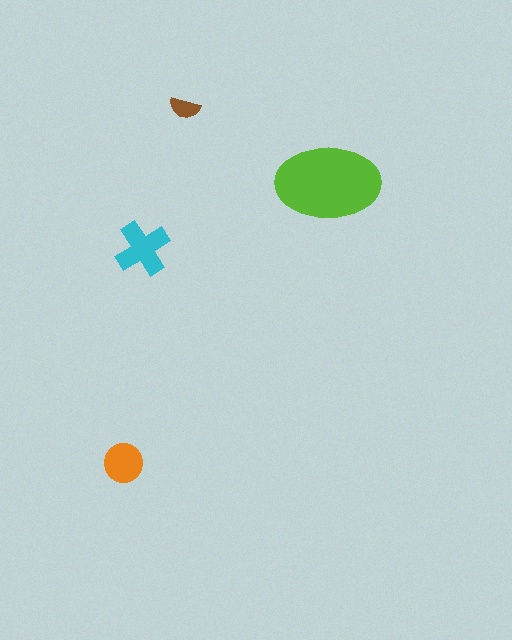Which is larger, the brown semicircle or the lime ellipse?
The lime ellipse.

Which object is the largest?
The lime ellipse.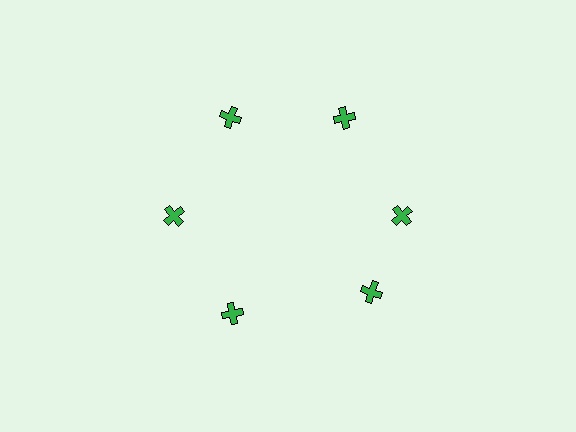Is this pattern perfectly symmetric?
No. The 6 green crosses are arranged in a ring, but one element near the 5 o'clock position is rotated out of alignment along the ring, breaking the 6-fold rotational symmetry.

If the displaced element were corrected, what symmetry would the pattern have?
It would have 6-fold rotational symmetry — the pattern would map onto itself every 60 degrees.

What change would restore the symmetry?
The symmetry would be restored by rotating it back into even spacing with its neighbors so that all 6 crosses sit at equal angles and equal distance from the center.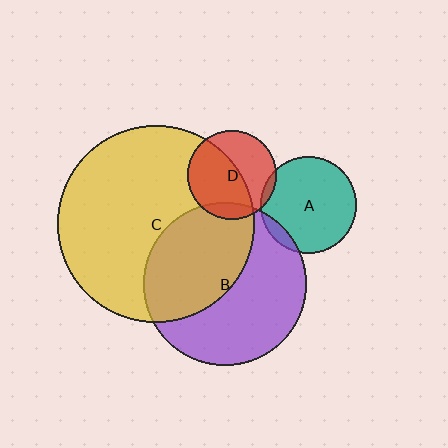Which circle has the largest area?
Circle C (yellow).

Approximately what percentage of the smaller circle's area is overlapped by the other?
Approximately 5%.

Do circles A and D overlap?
Yes.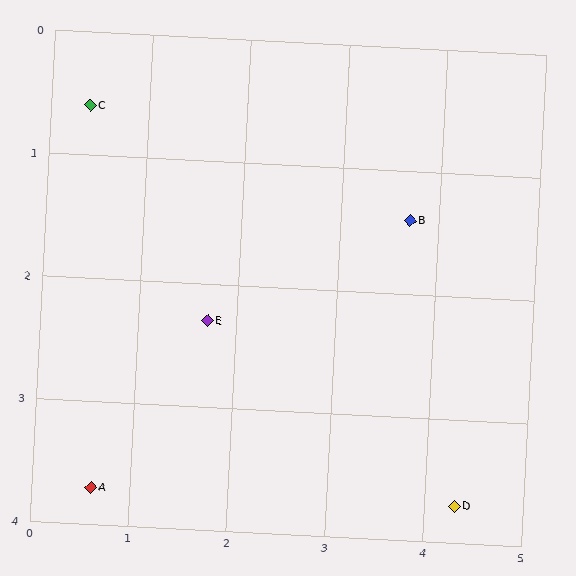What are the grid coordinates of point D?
Point D is at approximately (4.3, 3.7).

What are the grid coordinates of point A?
Point A is at approximately (0.6, 3.7).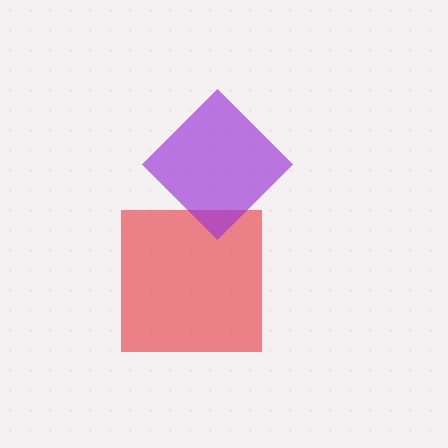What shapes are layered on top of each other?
The layered shapes are: a red square, a purple diamond.